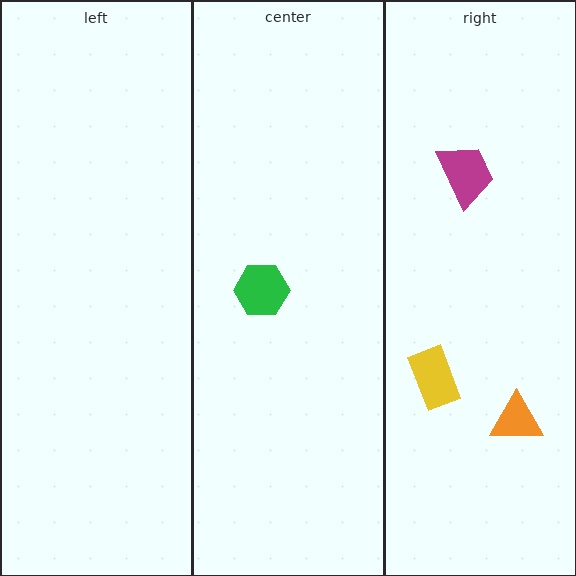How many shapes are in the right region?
3.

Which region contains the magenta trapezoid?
The right region.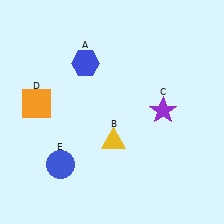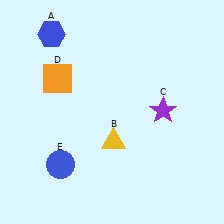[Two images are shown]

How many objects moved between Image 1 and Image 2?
2 objects moved between the two images.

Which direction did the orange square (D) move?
The orange square (D) moved up.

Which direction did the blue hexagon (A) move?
The blue hexagon (A) moved left.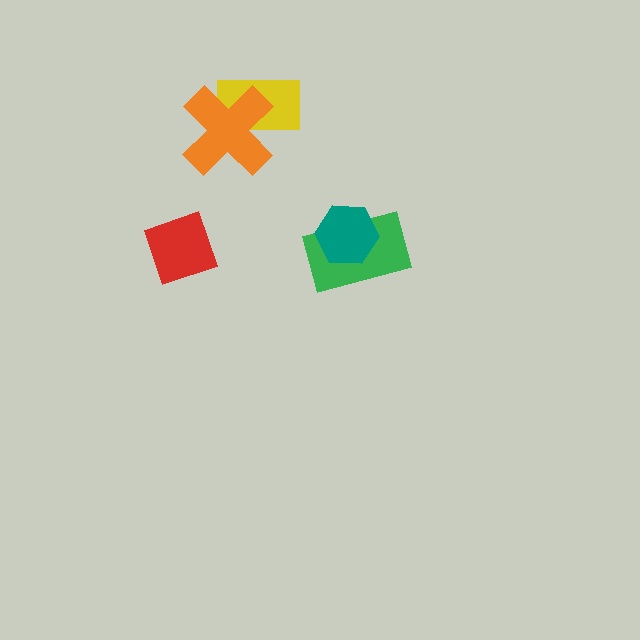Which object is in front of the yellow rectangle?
The orange cross is in front of the yellow rectangle.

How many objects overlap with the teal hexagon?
1 object overlaps with the teal hexagon.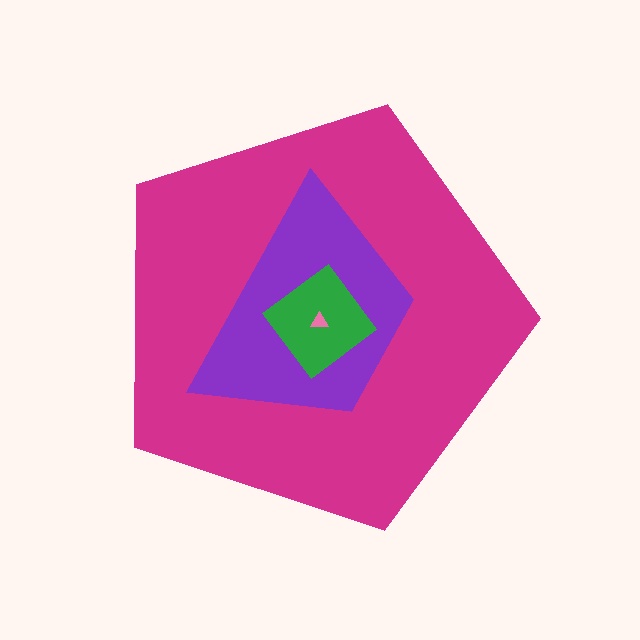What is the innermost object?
The pink triangle.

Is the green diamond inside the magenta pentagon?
Yes.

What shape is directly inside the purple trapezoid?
The green diamond.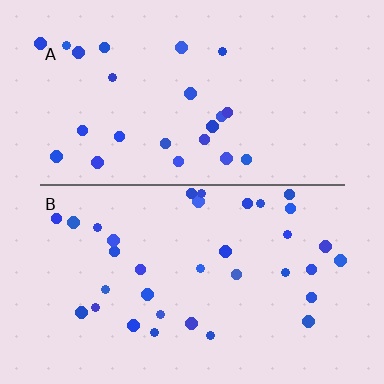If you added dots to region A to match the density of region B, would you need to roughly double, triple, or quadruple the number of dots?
Approximately double.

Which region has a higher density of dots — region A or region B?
B (the bottom).